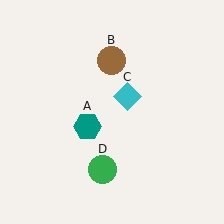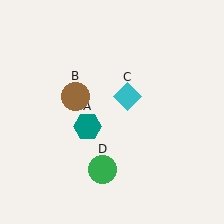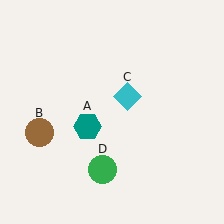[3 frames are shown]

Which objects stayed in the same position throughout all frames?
Teal hexagon (object A) and cyan diamond (object C) and green circle (object D) remained stationary.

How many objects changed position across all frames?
1 object changed position: brown circle (object B).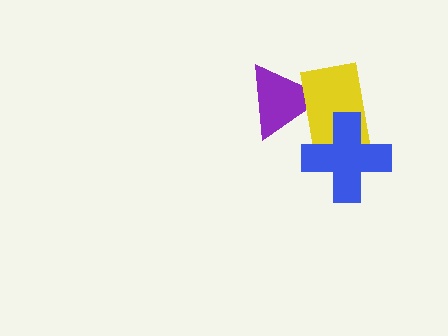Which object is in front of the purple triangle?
The yellow rectangle is in front of the purple triangle.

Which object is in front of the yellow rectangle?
The blue cross is in front of the yellow rectangle.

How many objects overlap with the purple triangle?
1 object overlaps with the purple triangle.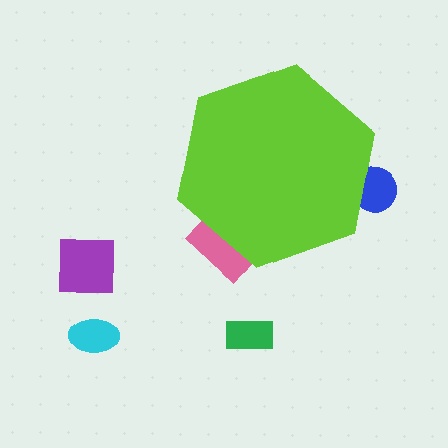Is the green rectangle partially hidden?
No, the green rectangle is fully visible.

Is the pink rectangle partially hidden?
Yes, the pink rectangle is partially hidden behind the lime hexagon.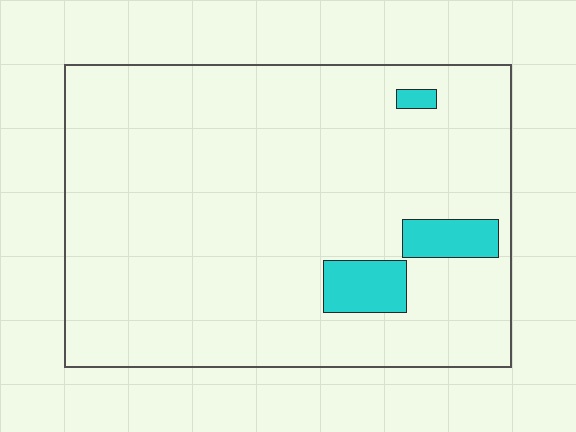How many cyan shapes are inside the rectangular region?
3.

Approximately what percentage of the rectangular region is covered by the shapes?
Approximately 5%.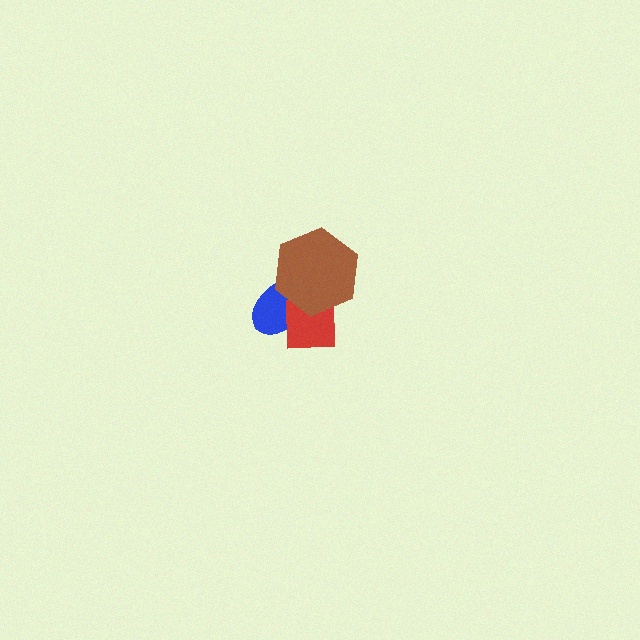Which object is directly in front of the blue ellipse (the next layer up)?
The red square is directly in front of the blue ellipse.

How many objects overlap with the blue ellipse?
2 objects overlap with the blue ellipse.